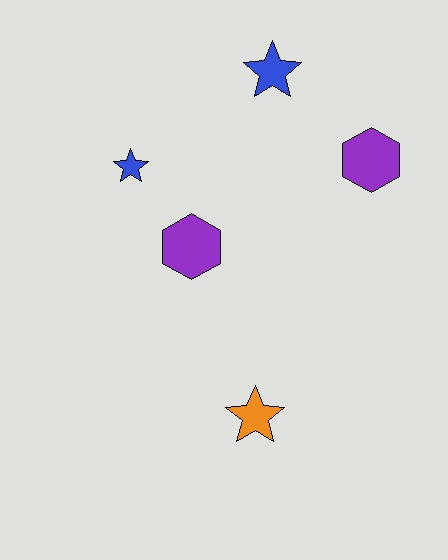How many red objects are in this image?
There are no red objects.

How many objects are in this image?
There are 5 objects.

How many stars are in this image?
There are 3 stars.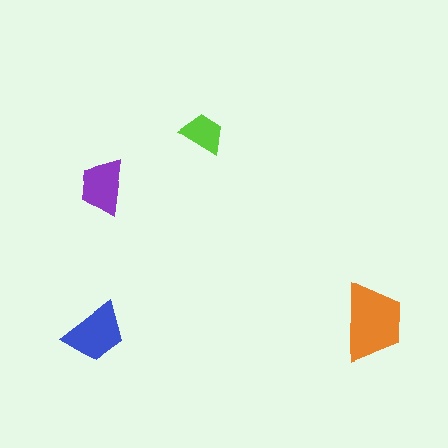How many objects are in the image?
There are 4 objects in the image.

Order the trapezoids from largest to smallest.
the orange one, the blue one, the purple one, the lime one.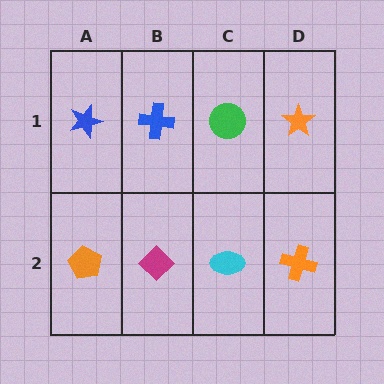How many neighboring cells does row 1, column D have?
2.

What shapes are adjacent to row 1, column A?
An orange pentagon (row 2, column A), a blue cross (row 1, column B).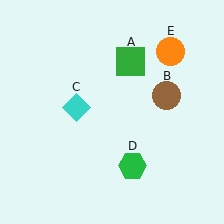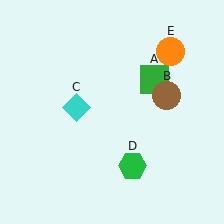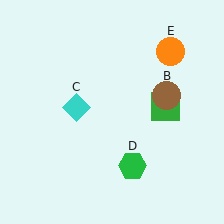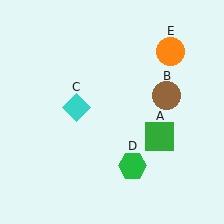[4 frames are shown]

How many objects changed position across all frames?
1 object changed position: green square (object A).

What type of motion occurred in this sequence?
The green square (object A) rotated clockwise around the center of the scene.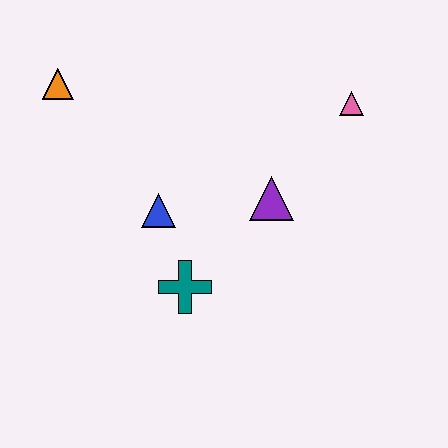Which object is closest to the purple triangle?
The blue triangle is closest to the purple triangle.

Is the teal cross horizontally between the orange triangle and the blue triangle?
No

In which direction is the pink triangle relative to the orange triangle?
The pink triangle is to the right of the orange triangle.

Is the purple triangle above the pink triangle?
No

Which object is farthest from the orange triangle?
The pink triangle is farthest from the orange triangle.